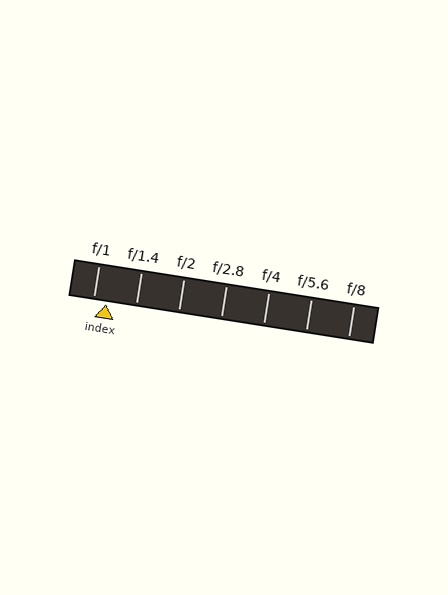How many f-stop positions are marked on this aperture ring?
There are 7 f-stop positions marked.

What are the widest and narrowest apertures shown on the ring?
The widest aperture shown is f/1 and the narrowest is f/8.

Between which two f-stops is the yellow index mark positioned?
The index mark is between f/1 and f/1.4.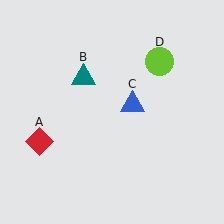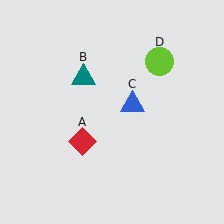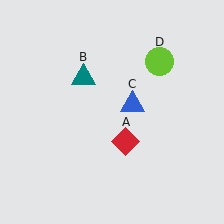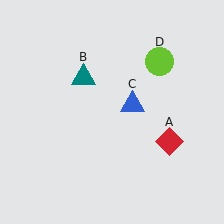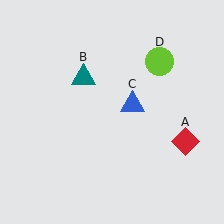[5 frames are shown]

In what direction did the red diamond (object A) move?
The red diamond (object A) moved right.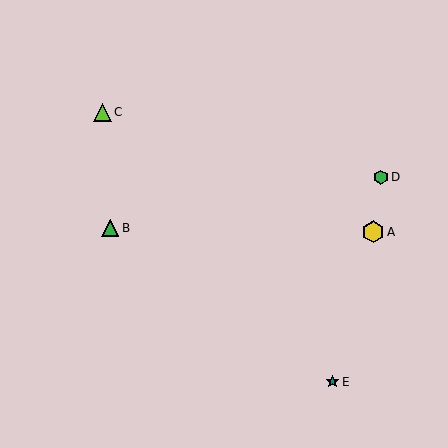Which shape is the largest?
The yellow hexagon (labeled A) is the largest.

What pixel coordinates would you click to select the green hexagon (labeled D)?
Click at (381, 177) to select the green hexagon D.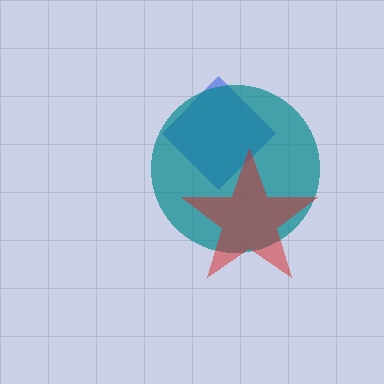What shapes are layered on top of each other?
The layered shapes are: a blue diamond, a teal circle, a red star.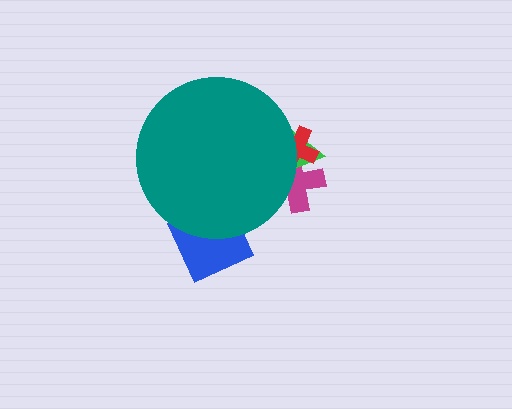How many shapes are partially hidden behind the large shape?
4 shapes are partially hidden.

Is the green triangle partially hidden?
Yes, the green triangle is partially hidden behind the teal circle.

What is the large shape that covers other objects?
A teal circle.